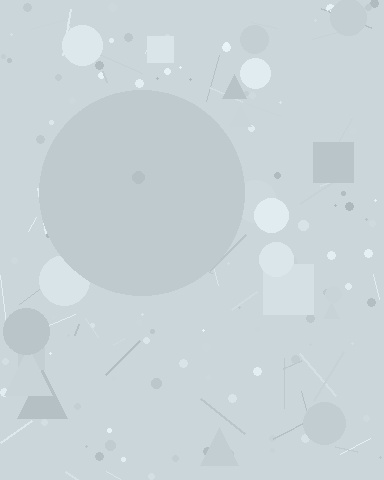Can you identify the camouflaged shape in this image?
The camouflaged shape is a circle.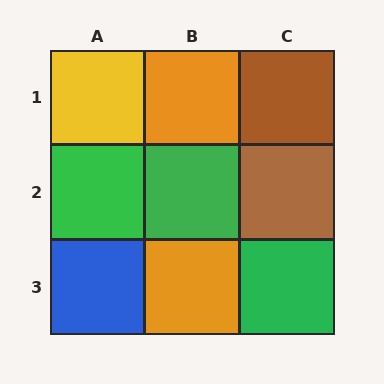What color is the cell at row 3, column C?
Green.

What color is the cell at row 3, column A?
Blue.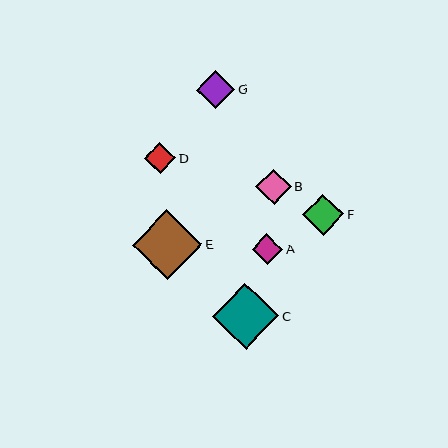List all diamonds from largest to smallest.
From largest to smallest: E, C, F, G, B, D, A.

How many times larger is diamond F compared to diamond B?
Diamond F is approximately 1.2 times the size of diamond B.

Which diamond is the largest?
Diamond E is the largest with a size of approximately 70 pixels.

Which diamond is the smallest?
Diamond A is the smallest with a size of approximately 31 pixels.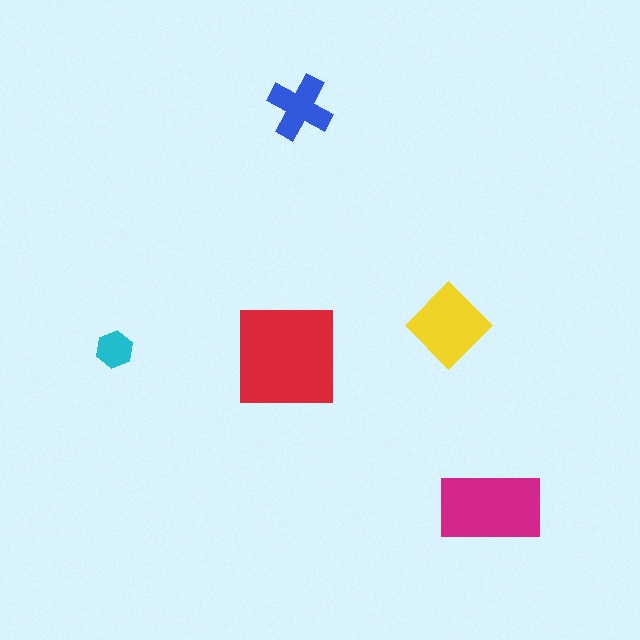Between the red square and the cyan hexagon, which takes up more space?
The red square.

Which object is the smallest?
The cyan hexagon.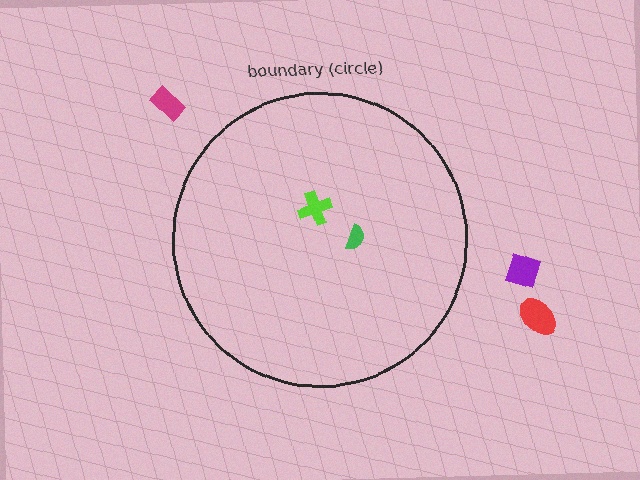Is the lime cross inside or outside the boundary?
Inside.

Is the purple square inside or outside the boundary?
Outside.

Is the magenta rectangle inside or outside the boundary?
Outside.